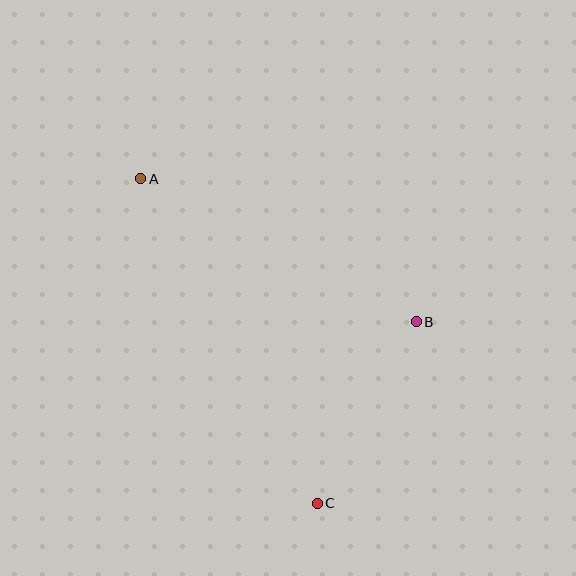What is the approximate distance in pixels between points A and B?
The distance between A and B is approximately 310 pixels.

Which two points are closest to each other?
Points B and C are closest to each other.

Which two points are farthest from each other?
Points A and C are farthest from each other.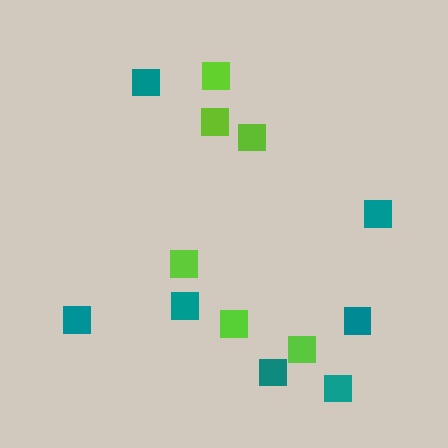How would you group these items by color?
There are 2 groups: one group of teal squares (7) and one group of lime squares (6).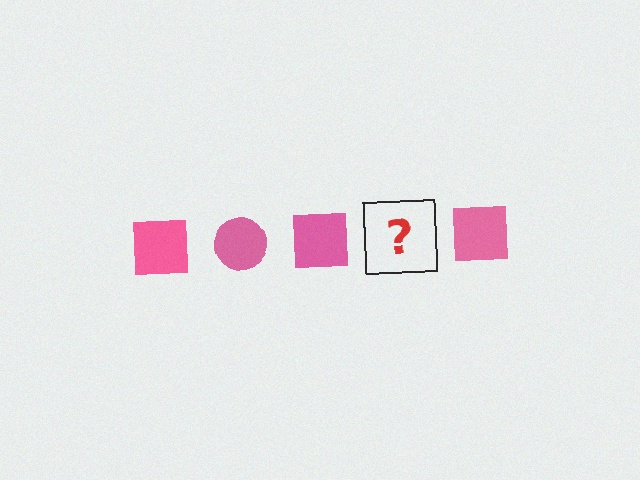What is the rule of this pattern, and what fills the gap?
The rule is that the pattern cycles through square, circle shapes in pink. The gap should be filled with a pink circle.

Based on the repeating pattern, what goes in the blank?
The blank should be a pink circle.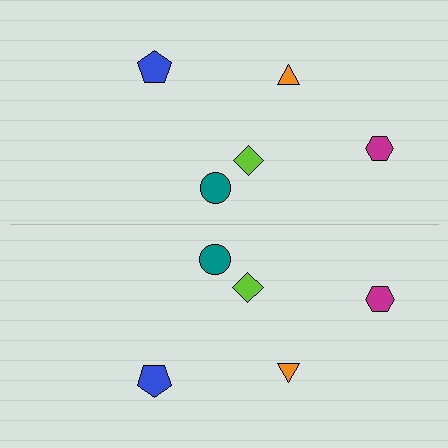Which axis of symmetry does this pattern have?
The pattern has a horizontal axis of symmetry running through the center of the image.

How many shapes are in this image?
There are 10 shapes in this image.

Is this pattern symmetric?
Yes, this pattern has bilateral (reflection) symmetry.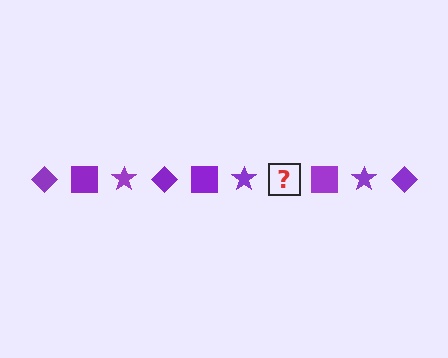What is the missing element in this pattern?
The missing element is a purple diamond.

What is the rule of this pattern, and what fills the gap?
The rule is that the pattern cycles through diamond, square, star shapes in purple. The gap should be filled with a purple diamond.